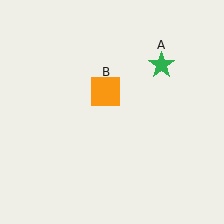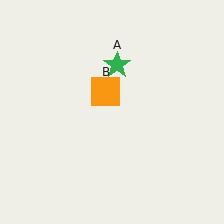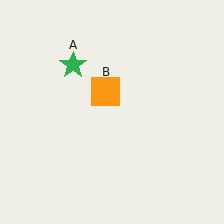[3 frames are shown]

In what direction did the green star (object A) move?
The green star (object A) moved left.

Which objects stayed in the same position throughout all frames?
Orange square (object B) remained stationary.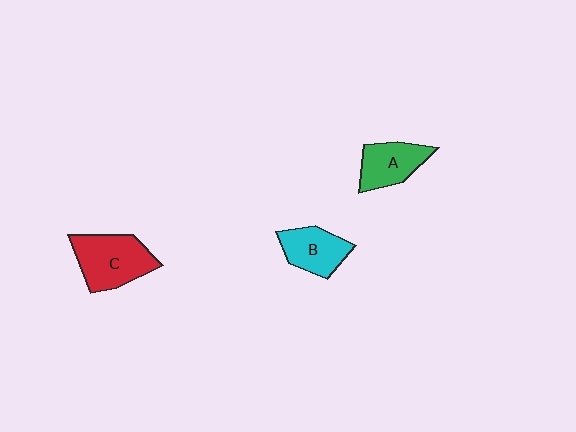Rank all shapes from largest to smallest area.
From largest to smallest: C (red), A (green), B (cyan).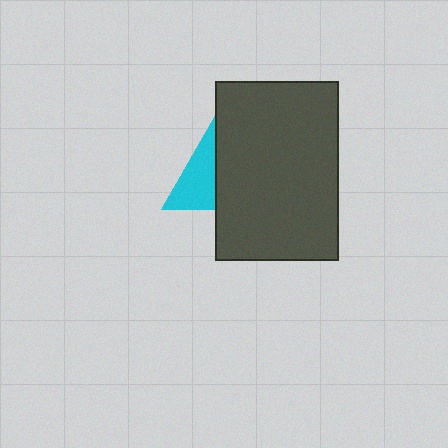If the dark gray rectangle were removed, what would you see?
You would see the complete cyan triangle.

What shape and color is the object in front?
The object in front is a dark gray rectangle.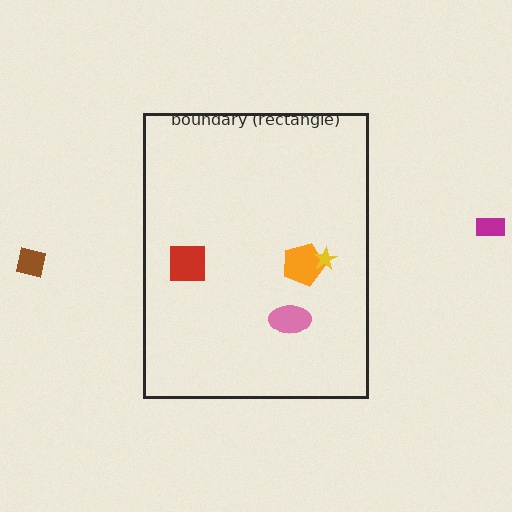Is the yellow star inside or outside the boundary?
Inside.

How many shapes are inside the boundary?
4 inside, 2 outside.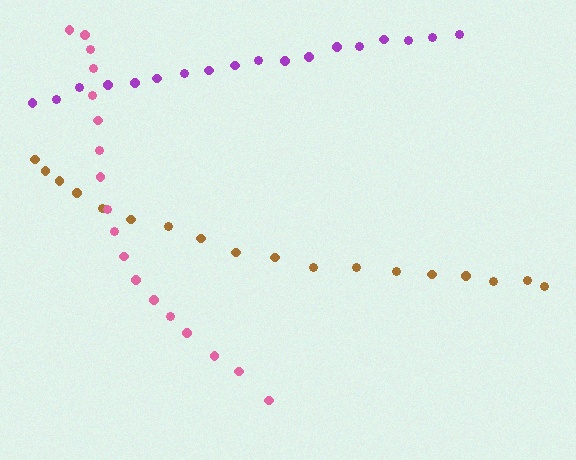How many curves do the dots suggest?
There are 3 distinct paths.